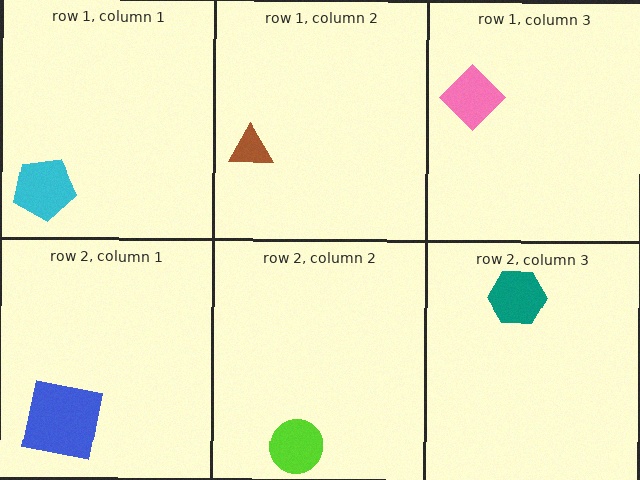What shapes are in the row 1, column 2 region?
The brown triangle.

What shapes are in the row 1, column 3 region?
The pink diamond.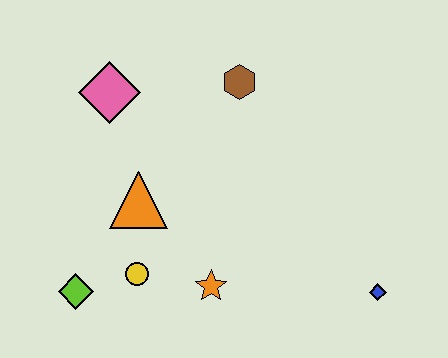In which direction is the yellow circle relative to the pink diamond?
The yellow circle is below the pink diamond.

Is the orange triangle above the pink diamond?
No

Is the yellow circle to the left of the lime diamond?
No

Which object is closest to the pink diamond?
The orange triangle is closest to the pink diamond.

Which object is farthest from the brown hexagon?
The lime diamond is farthest from the brown hexagon.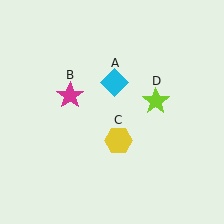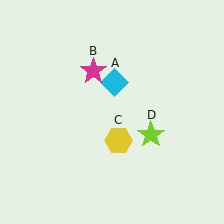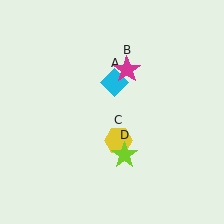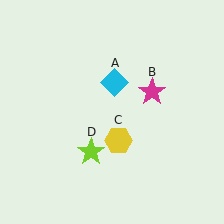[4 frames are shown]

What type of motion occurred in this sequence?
The magenta star (object B), lime star (object D) rotated clockwise around the center of the scene.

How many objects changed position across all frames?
2 objects changed position: magenta star (object B), lime star (object D).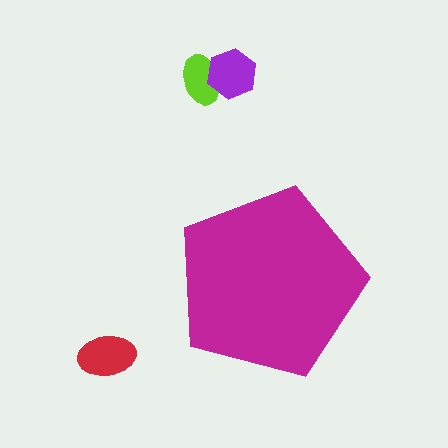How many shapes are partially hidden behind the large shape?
0 shapes are partially hidden.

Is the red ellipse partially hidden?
No, the red ellipse is fully visible.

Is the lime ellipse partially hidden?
No, the lime ellipse is fully visible.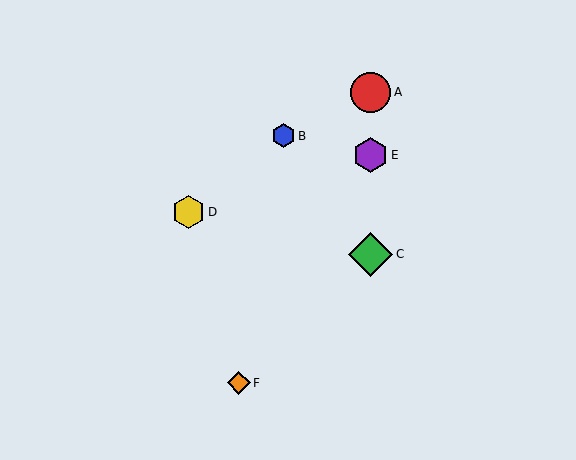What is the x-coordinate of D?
Object D is at x≈188.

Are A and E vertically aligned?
Yes, both are at x≈371.